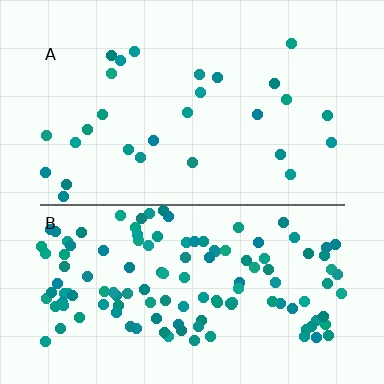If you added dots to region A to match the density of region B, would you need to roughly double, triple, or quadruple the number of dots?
Approximately quadruple.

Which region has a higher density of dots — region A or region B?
B (the bottom).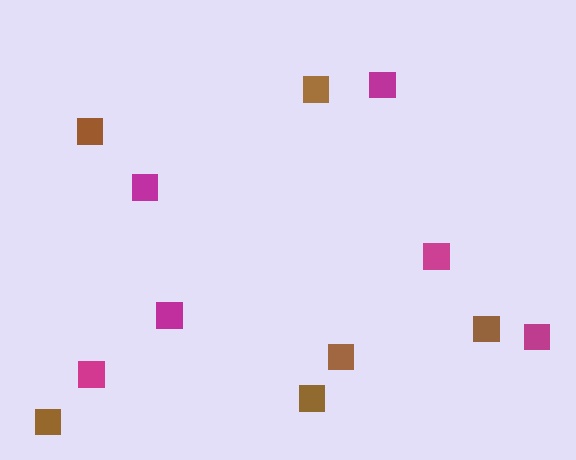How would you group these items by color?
There are 2 groups: one group of brown squares (6) and one group of magenta squares (6).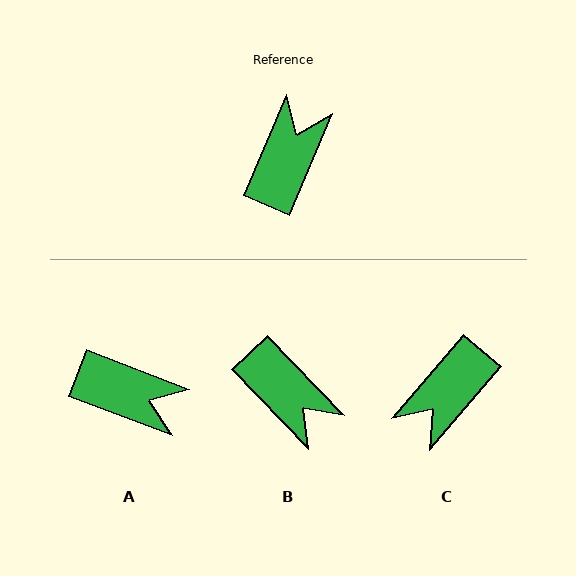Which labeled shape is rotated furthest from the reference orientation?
C, about 163 degrees away.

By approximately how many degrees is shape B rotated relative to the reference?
Approximately 113 degrees clockwise.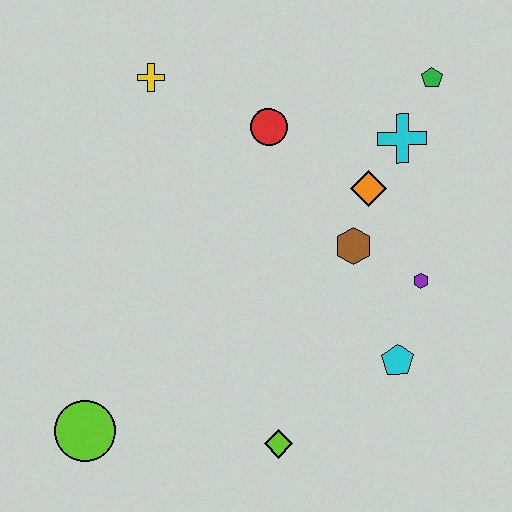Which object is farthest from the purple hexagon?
The lime circle is farthest from the purple hexagon.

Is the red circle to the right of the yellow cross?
Yes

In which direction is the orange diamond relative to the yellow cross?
The orange diamond is to the right of the yellow cross.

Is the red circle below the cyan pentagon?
No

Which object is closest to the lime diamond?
The cyan pentagon is closest to the lime diamond.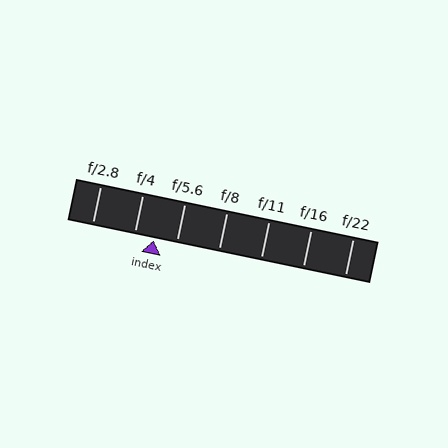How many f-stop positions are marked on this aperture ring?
There are 7 f-stop positions marked.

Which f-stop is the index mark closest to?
The index mark is closest to f/4.